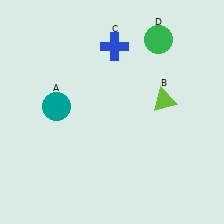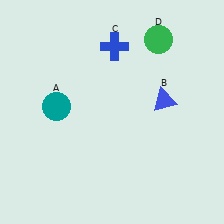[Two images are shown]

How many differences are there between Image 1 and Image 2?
There is 1 difference between the two images.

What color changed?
The triangle (B) changed from lime in Image 1 to blue in Image 2.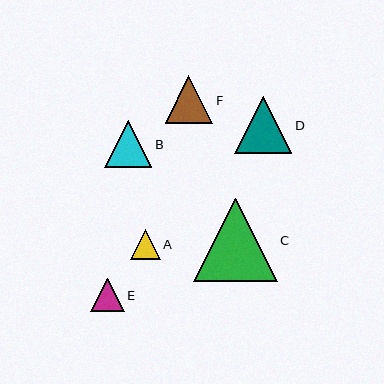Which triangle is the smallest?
Triangle A is the smallest with a size of approximately 29 pixels.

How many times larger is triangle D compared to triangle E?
Triangle D is approximately 1.7 times the size of triangle E.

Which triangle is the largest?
Triangle C is the largest with a size of approximately 83 pixels.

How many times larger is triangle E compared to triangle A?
Triangle E is approximately 1.1 times the size of triangle A.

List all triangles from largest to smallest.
From largest to smallest: C, D, F, B, E, A.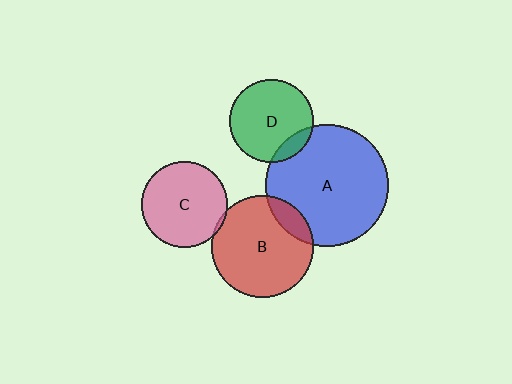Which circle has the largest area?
Circle A (blue).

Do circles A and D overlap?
Yes.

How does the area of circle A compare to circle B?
Approximately 1.4 times.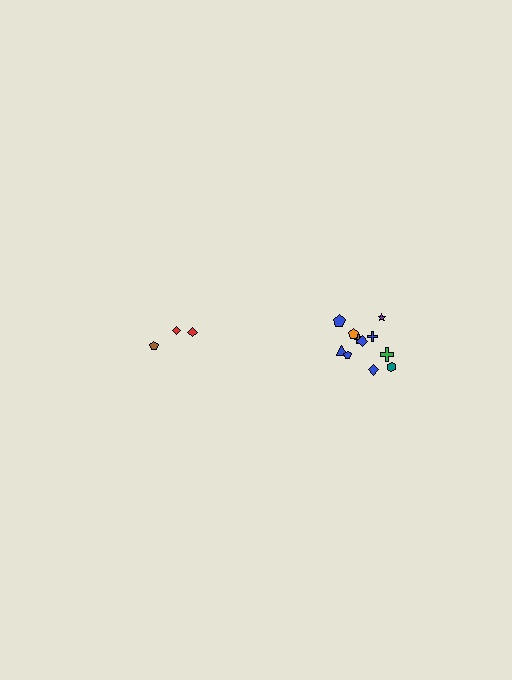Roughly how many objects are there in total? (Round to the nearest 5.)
Roughly 15 objects in total.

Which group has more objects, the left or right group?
The right group.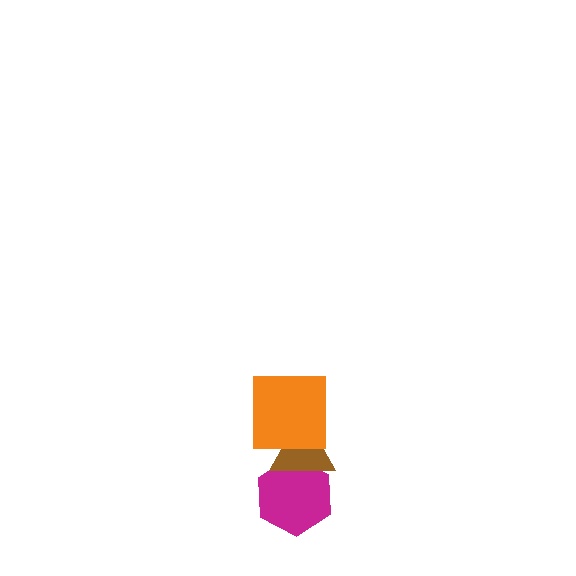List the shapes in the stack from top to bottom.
From top to bottom: the orange square, the brown triangle, the magenta hexagon.